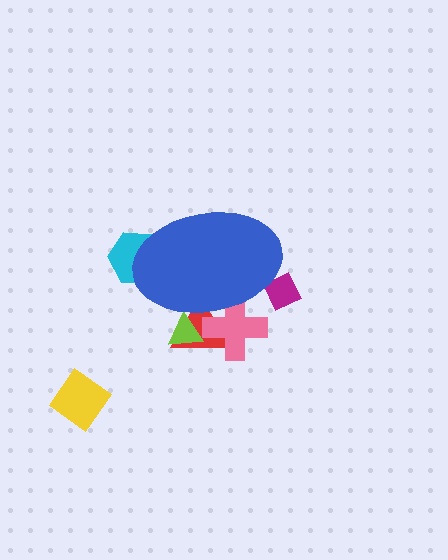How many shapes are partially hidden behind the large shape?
5 shapes are partially hidden.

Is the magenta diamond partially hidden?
Yes, the magenta diamond is partially hidden behind the blue ellipse.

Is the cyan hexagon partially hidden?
Yes, the cyan hexagon is partially hidden behind the blue ellipse.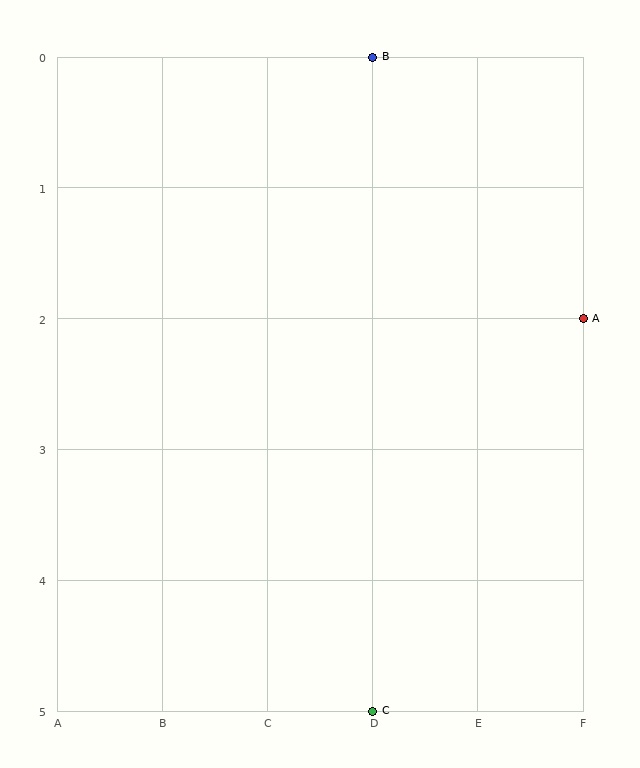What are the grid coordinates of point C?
Point C is at grid coordinates (D, 5).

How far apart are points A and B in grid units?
Points A and B are 2 columns and 2 rows apart (about 2.8 grid units diagonally).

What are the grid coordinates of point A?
Point A is at grid coordinates (F, 2).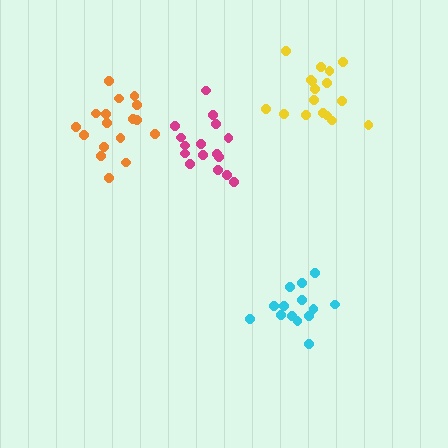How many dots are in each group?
Group 1: 14 dots, Group 2: 17 dots, Group 3: 17 dots, Group 4: 16 dots (64 total).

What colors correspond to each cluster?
The clusters are colored: cyan, yellow, orange, magenta.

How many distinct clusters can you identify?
There are 4 distinct clusters.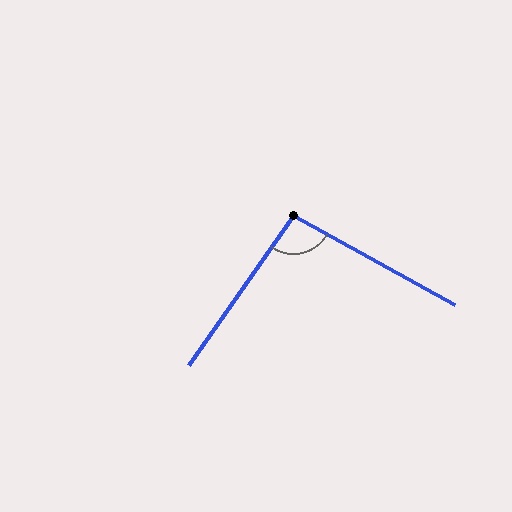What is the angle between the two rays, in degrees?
Approximately 96 degrees.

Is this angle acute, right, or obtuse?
It is obtuse.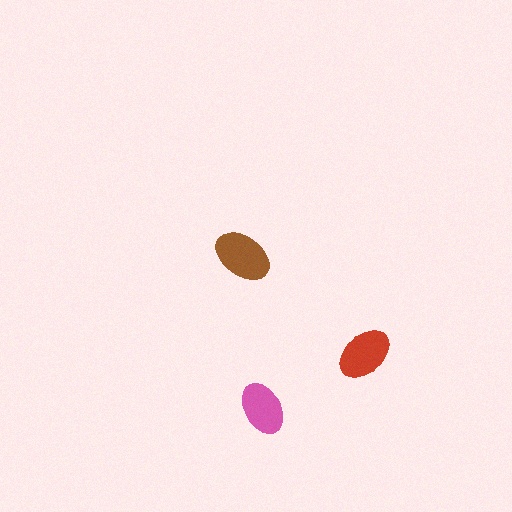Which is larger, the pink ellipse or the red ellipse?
The red one.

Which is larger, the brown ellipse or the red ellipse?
The brown one.